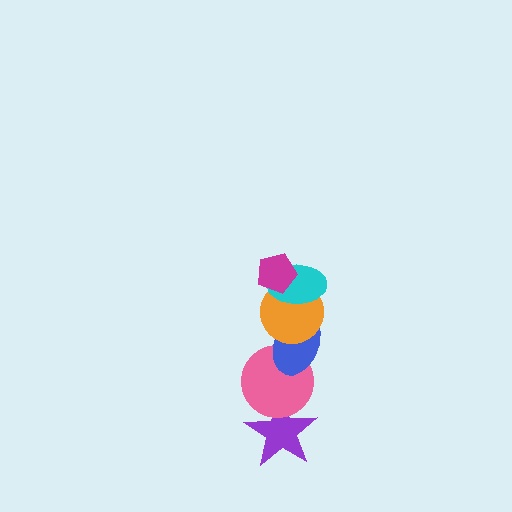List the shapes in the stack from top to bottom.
From top to bottom: the magenta pentagon, the cyan ellipse, the orange circle, the blue ellipse, the pink circle, the purple star.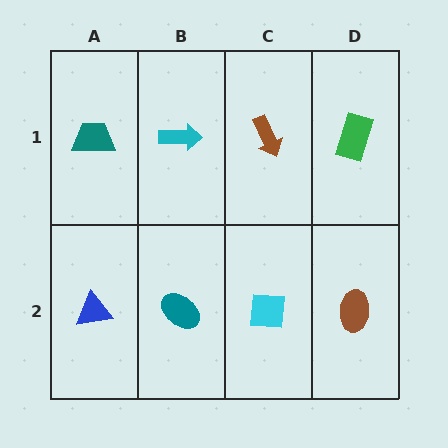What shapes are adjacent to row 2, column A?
A teal trapezoid (row 1, column A), a teal ellipse (row 2, column B).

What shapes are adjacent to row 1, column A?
A blue triangle (row 2, column A), a cyan arrow (row 1, column B).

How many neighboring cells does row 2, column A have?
2.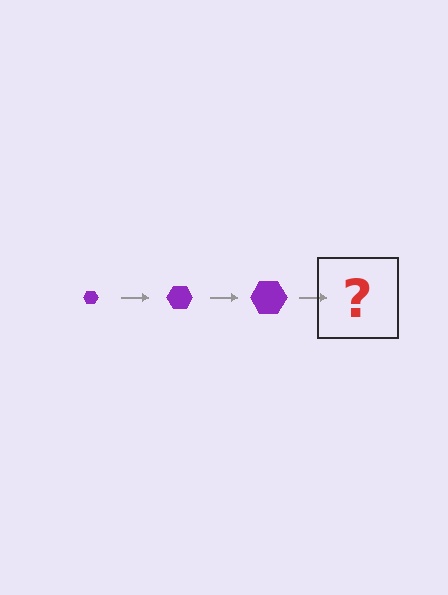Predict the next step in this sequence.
The next step is a purple hexagon, larger than the previous one.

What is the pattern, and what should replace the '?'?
The pattern is that the hexagon gets progressively larger each step. The '?' should be a purple hexagon, larger than the previous one.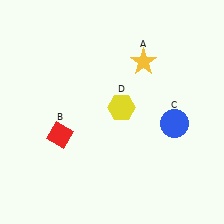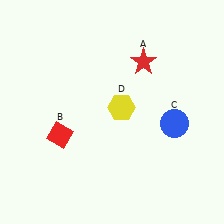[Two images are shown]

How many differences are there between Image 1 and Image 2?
There is 1 difference between the two images.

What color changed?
The star (A) changed from yellow in Image 1 to red in Image 2.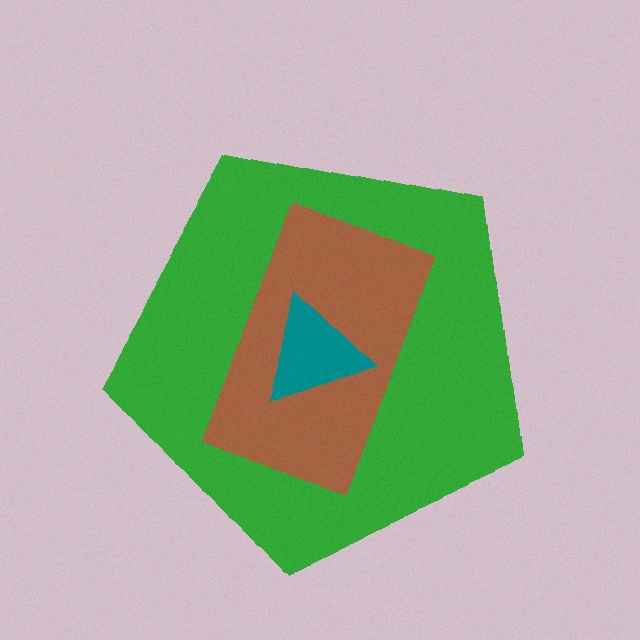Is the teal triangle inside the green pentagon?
Yes.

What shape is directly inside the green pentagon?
The brown rectangle.